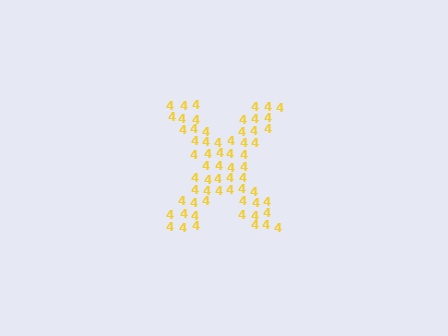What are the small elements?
The small elements are digit 4's.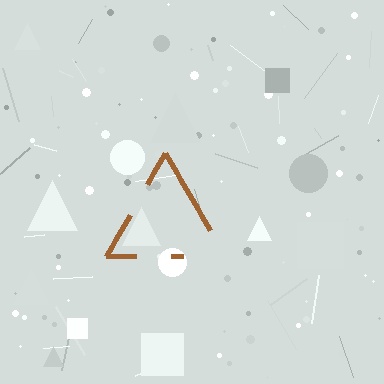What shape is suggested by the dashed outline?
The dashed outline suggests a triangle.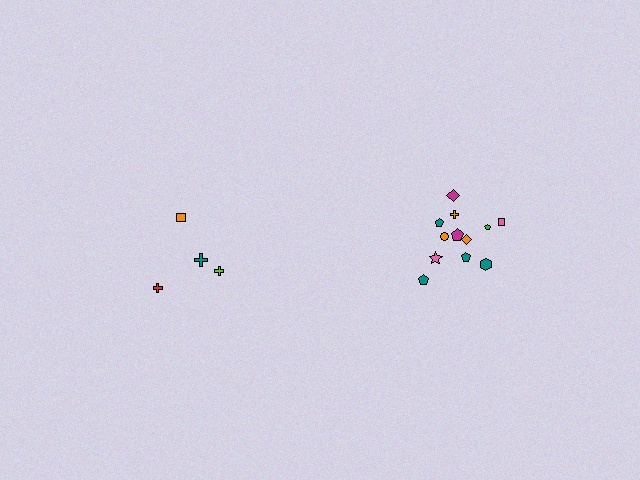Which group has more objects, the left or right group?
The right group.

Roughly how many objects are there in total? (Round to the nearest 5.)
Roughly 15 objects in total.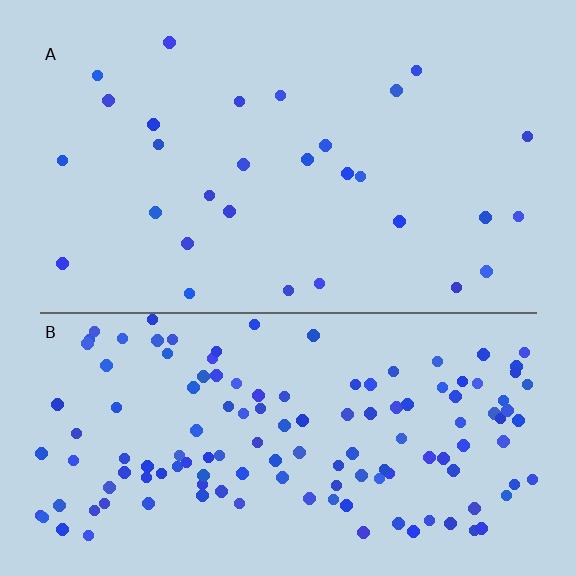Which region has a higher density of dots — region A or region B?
B (the bottom).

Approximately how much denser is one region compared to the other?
Approximately 4.6× — region B over region A.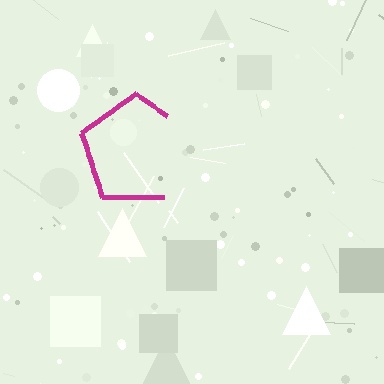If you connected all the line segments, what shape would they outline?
They would outline a pentagon.